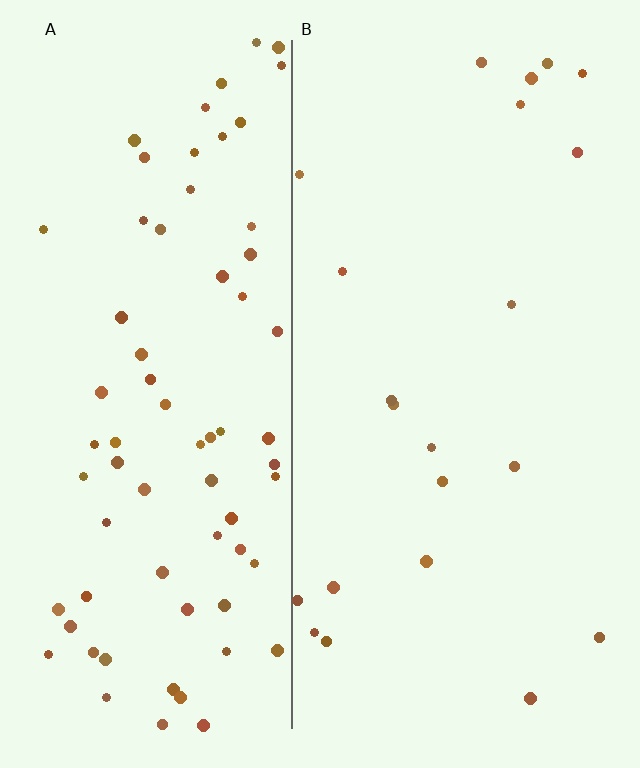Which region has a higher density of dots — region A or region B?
A (the left).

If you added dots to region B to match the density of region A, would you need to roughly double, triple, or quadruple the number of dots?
Approximately triple.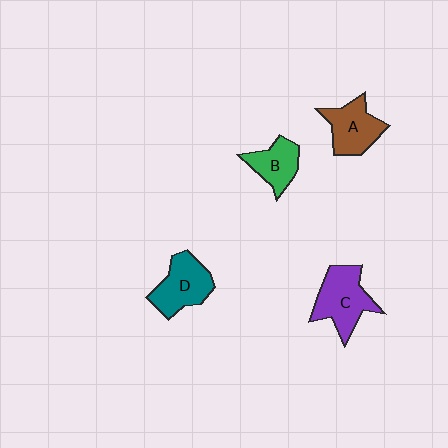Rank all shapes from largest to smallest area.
From largest to smallest: C (purple), D (teal), A (brown), B (green).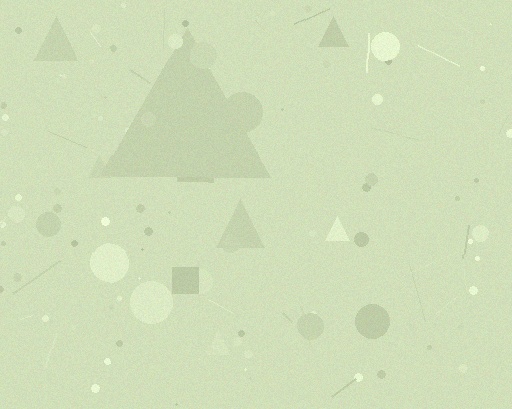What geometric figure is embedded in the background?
A triangle is embedded in the background.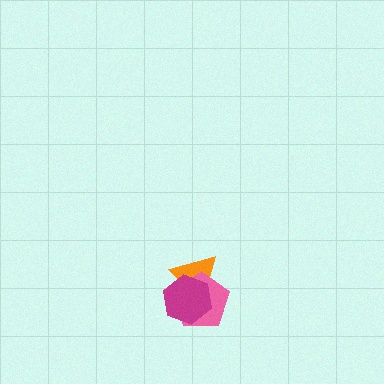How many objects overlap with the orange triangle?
2 objects overlap with the orange triangle.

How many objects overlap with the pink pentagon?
2 objects overlap with the pink pentagon.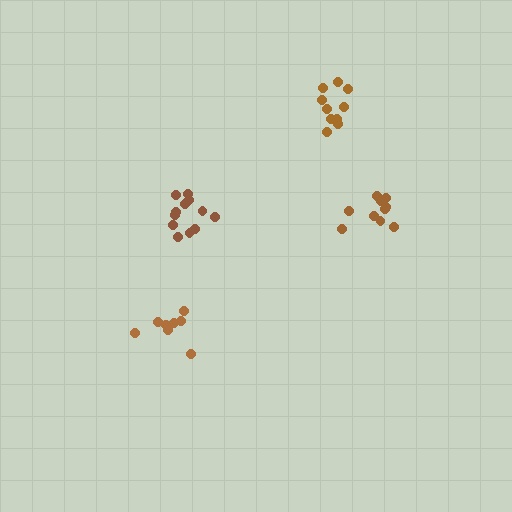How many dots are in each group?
Group 1: 10 dots, Group 2: 11 dots, Group 3: 12 dots, Group 4: 8 dots (41 total).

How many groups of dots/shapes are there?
There are 4 groups.